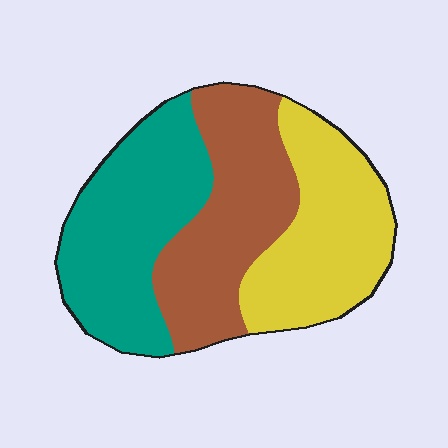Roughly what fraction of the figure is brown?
Brown takes up between a sixth and a third of the figure.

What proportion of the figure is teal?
Teal covers roughly 35% of the figure.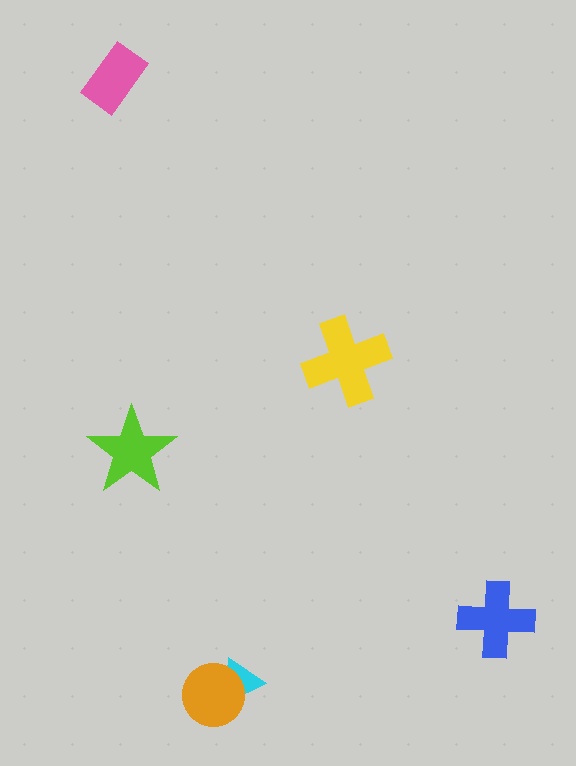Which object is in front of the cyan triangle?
The orange circle is in front of the cyan triangle.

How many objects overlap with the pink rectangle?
0 objects overlap with the pink rectangle.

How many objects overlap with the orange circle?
1 object overlaps with the orange circle.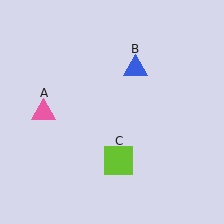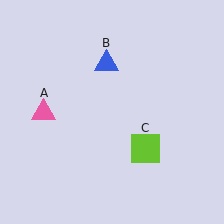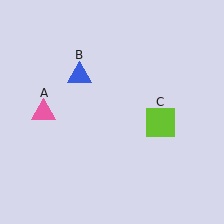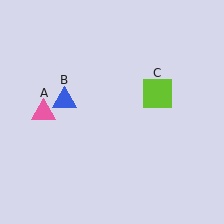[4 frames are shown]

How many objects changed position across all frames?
2 objects changed position: blue triangle (object B), lime square (object C).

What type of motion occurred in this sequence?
The blue triangle (object B), lime square (object C) rotated counterclockwise around the center of the scene.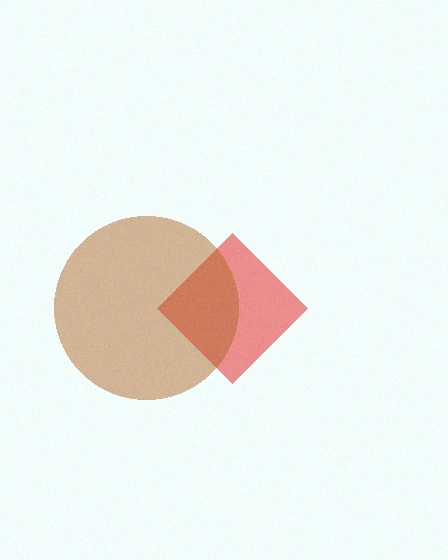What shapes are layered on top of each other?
The layered shapes are: a red diamond, a brown circle.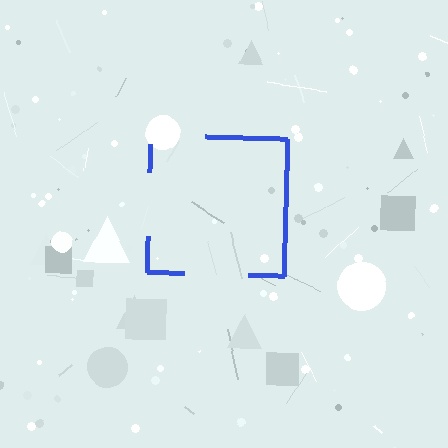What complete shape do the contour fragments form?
The contour fragments form a square.